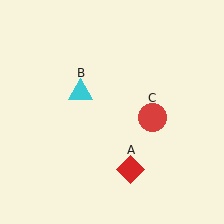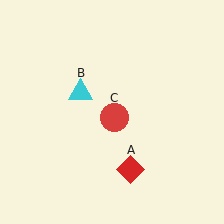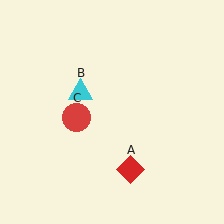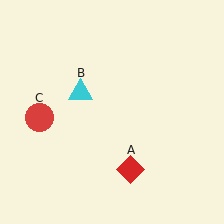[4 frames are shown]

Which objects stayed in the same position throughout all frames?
Red diamond (object A) and cyan triangle (object B) remained stationary.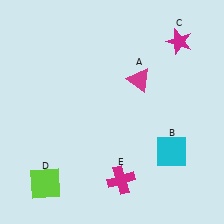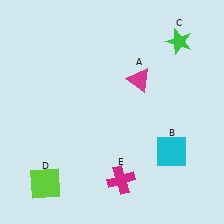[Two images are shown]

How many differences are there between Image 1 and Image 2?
There is 1 difference between the two images.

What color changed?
The star (C) changed from magenta in Image 1 to green in Image 2.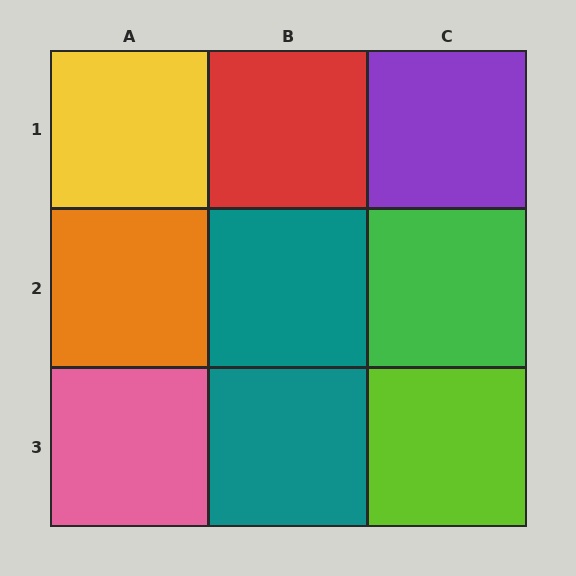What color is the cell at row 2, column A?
Orange.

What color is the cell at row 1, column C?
Purple.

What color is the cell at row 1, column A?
Yellow.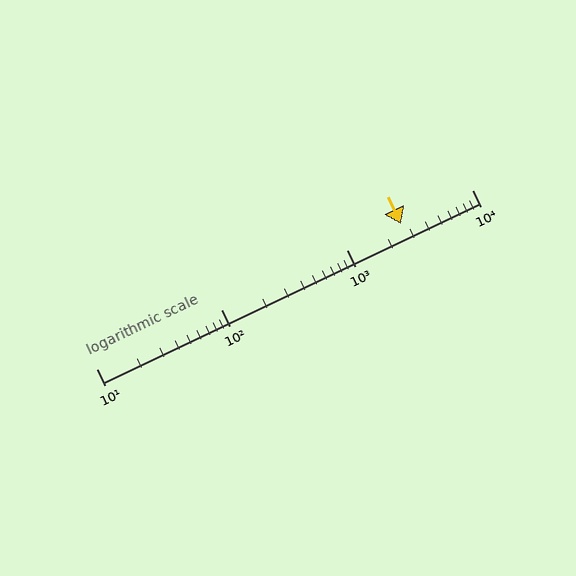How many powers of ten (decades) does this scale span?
The scale spans 3 decades, from 10 to 10000.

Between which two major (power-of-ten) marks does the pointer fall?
The pointer is between 1000 and 10000.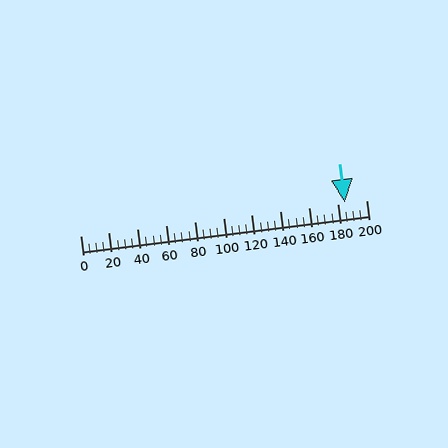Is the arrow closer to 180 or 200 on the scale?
The arrow is closer to 180.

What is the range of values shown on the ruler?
The ruler shows values from 0 to 200.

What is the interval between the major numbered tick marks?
The major tick marks are spaced 20 units apart.